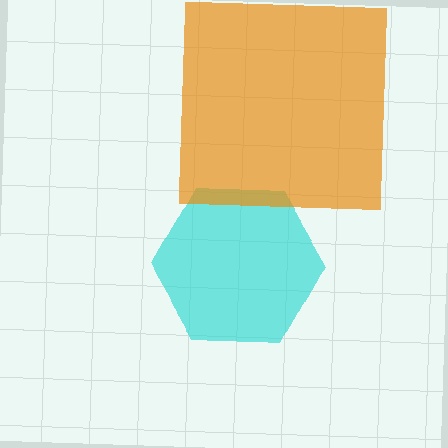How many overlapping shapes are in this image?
There are 2 overlapping shapes in the image.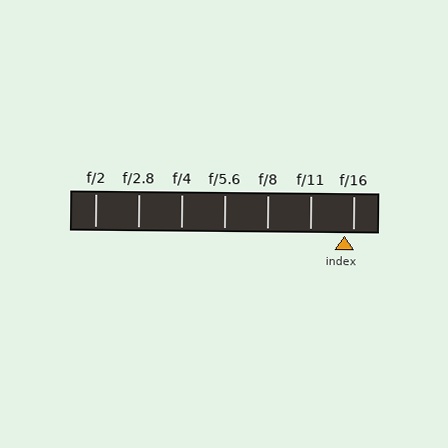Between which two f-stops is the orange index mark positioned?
The index mark is between f/11 and f/16.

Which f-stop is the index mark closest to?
The index mark is closest to f/16.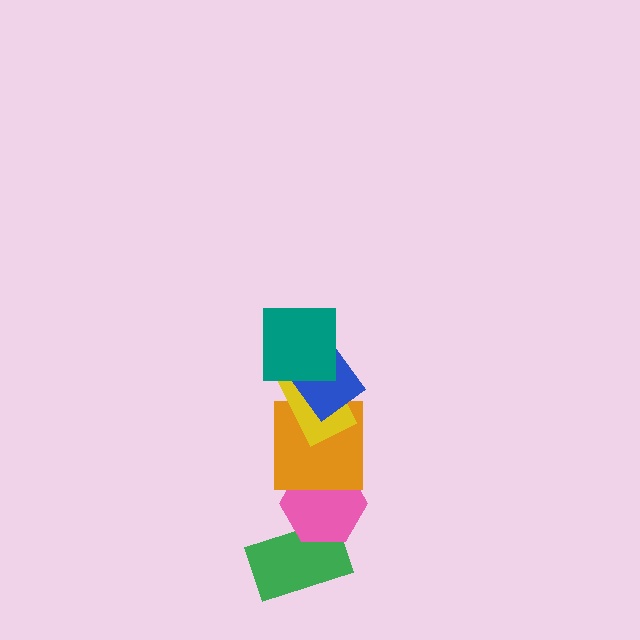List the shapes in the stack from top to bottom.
From top to bottom: the teal square, the blue diamond, the yellow rectangle, the orange square, the pink hexagon, the green rectangle.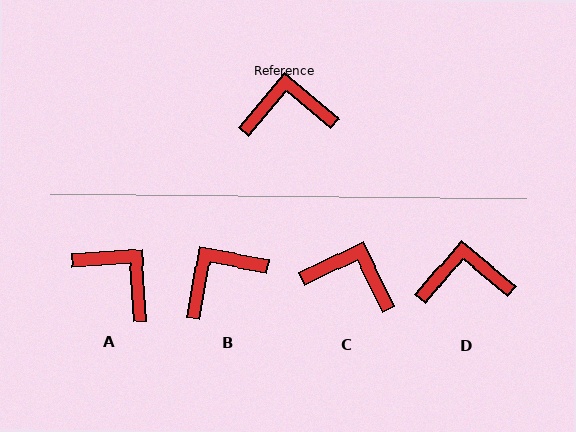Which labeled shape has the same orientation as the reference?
D.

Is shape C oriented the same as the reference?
No, it is off by about 24 degrees.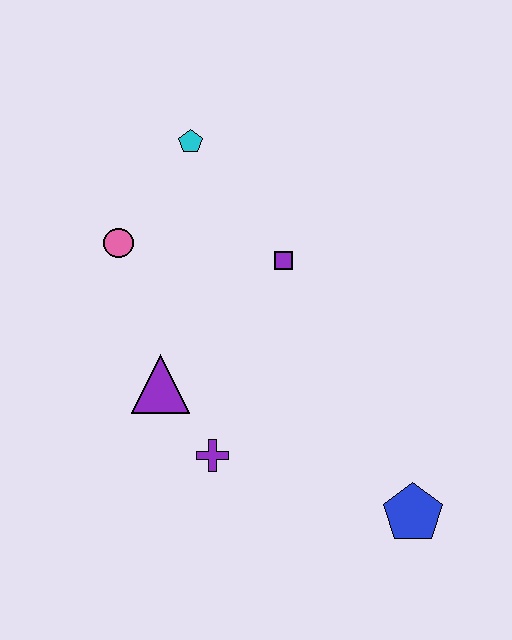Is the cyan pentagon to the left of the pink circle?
No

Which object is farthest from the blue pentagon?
The cyan pentagon is farthest from the blue pentagon.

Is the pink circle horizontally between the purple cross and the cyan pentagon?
No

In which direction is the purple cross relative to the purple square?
The purple cross is below the purple square.